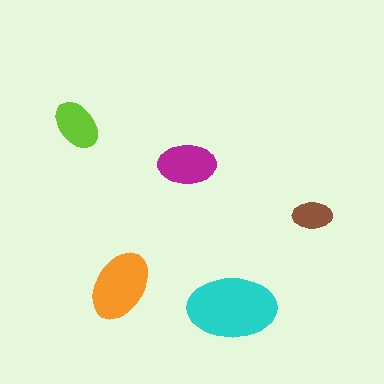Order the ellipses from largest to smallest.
the cyan one, the orange one, the magenta one, the lime one, the brown one.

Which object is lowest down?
The cyan ellipse is bottommost.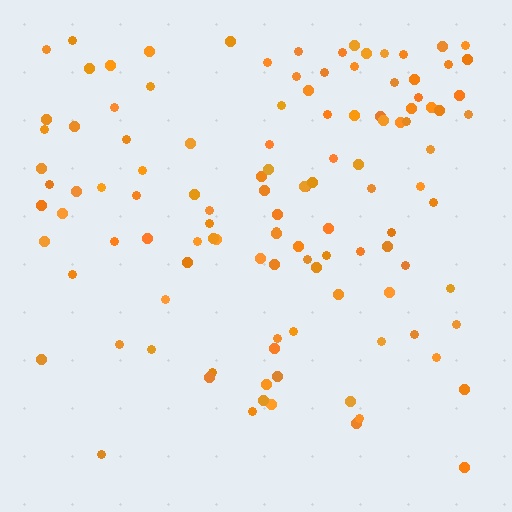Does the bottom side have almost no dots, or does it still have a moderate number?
Still a moderate number, just noticeably fewer than the top.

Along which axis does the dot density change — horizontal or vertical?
Vertical.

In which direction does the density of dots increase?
From bottom to top, with the top side densest.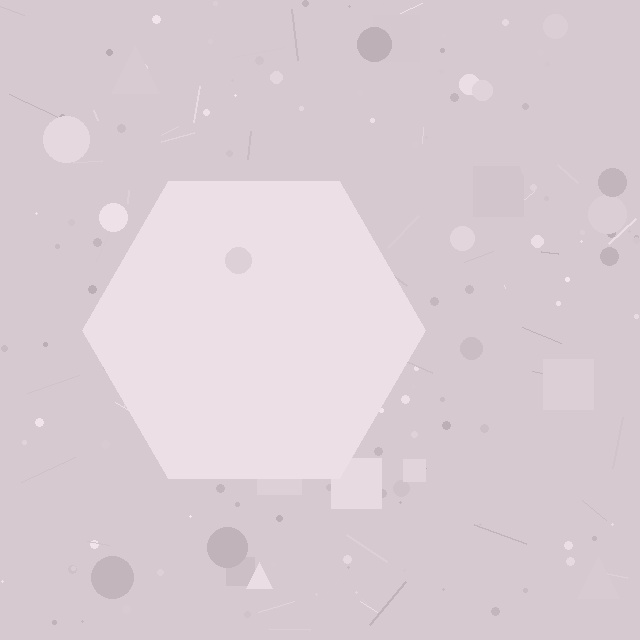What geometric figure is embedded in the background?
A hexagon is embedded in the background.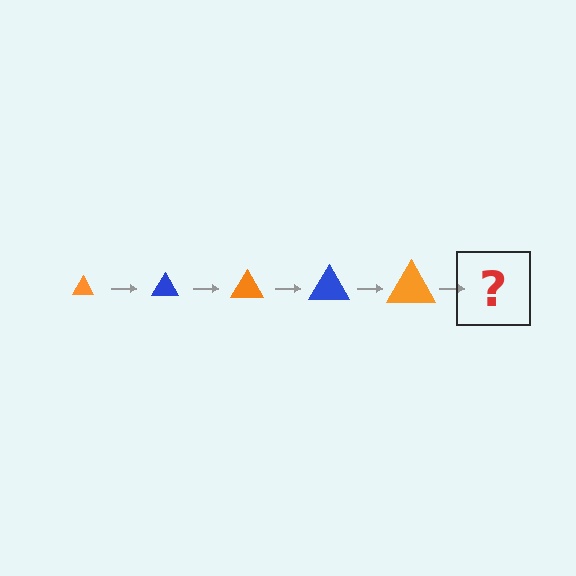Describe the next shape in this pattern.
It should be a blue triangle, larger than the previous one.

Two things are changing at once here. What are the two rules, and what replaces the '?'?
The two rules are that the triangle grows larger each step and the color cycles through orange and blue. The '?' should be a blue triangle, larger than the previous one.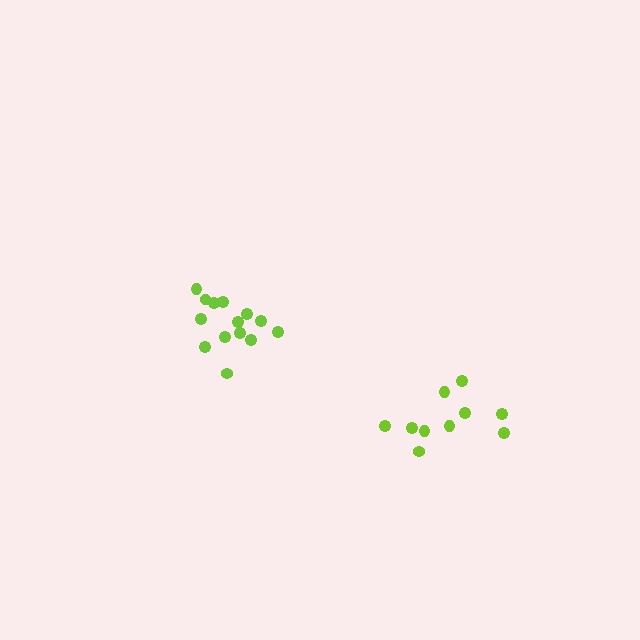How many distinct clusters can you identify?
There are 2 distinct clusters.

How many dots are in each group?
Group 1: 14 dots, Group 2: 10 dots (24 total).